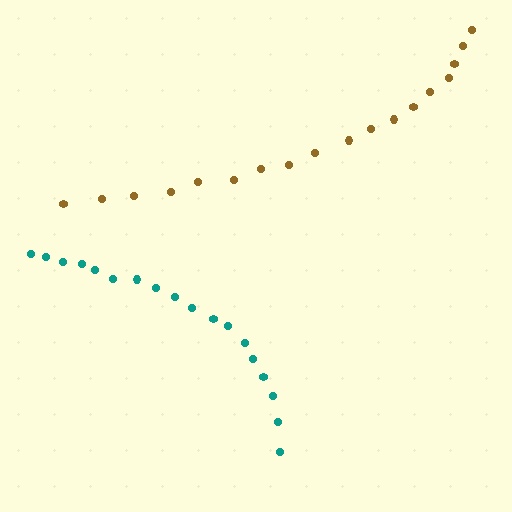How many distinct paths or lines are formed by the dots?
There are 2 distinct paths.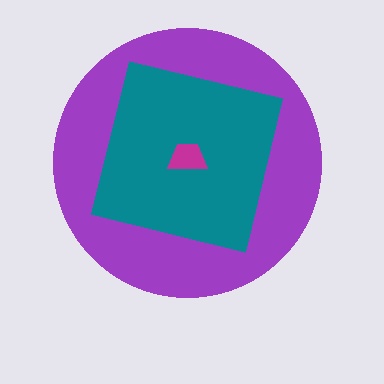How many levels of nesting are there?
3.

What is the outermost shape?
The purple circle.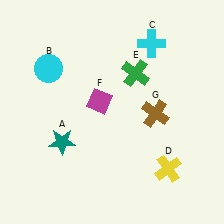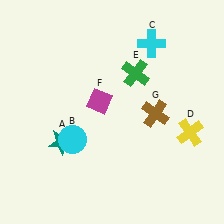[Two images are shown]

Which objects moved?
The objects that moved are: the cyan circle (B), the yellow cross (D).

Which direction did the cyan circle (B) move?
The cyan circle (B) moved down.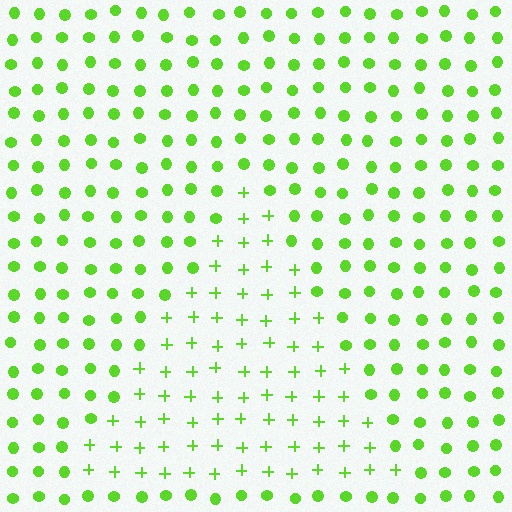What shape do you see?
I see a triangle.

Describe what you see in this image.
The image is filled with small lime elements arranged in a uniform grid. A triangle-shaped region contains plus signs, while the surrounding area contains circles. The boundary is defined purely by the change in element shape.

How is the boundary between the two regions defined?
The boundary is defined by a change in element shape: plus signs inside vs. circles outside. All elements share the same color and spacing.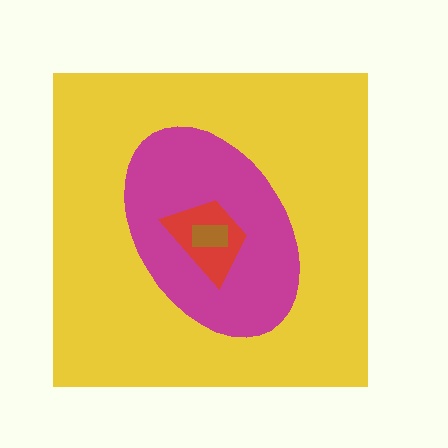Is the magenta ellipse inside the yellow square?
Yes.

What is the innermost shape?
The brown rectangle.